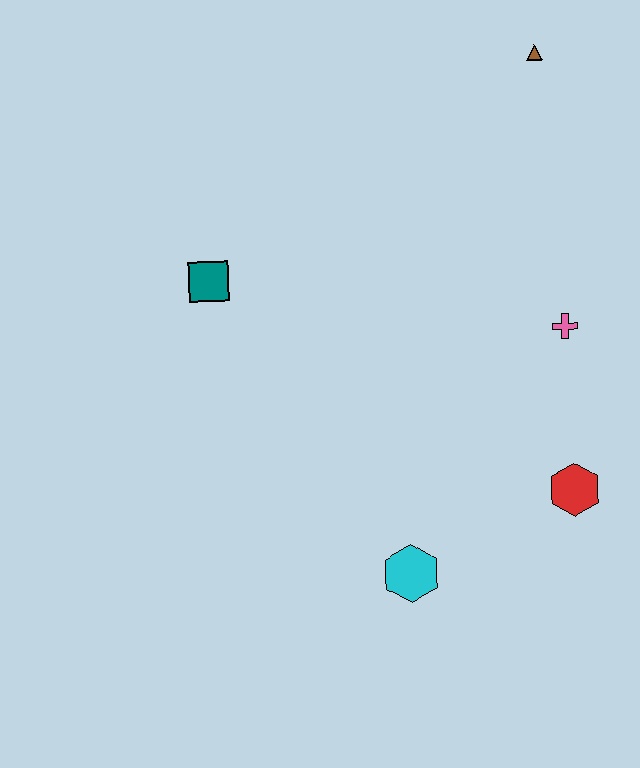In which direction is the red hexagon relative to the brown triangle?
The red hexagon is below the brown triangle.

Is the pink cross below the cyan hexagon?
No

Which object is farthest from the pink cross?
The teal square is farthest from the pink cross.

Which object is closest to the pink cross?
The red hexagon is closest to the pink cross.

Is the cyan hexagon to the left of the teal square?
No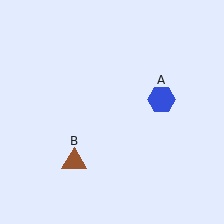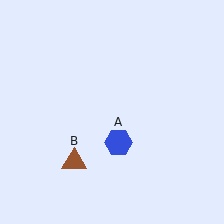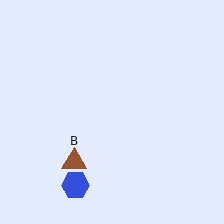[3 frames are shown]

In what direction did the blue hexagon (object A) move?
The blue hexagon (object A) moved down and to the left.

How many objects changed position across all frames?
1 object changed position: blue hexagon (object A).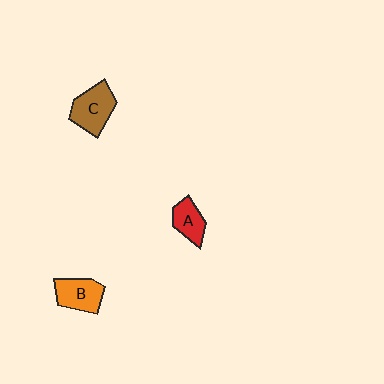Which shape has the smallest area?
Shape A (red).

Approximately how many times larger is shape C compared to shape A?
Approximately 1.5 times.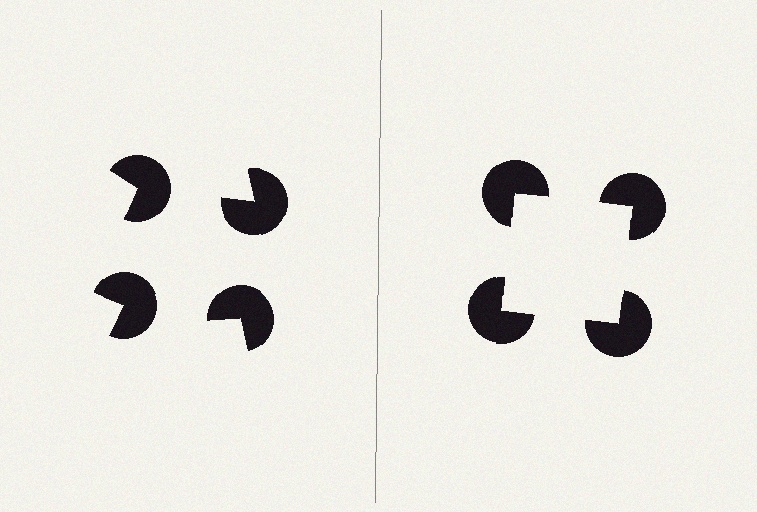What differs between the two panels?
The pac-man discs are positioned identically on both sides; only the wedge orientations differ. On the right they align to a square; on the left they are misaligned.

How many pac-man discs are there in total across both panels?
8 — 4 on each side.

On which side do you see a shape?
An illusory square appears on the right side. On the left side the wedge cuts are rotated, so no coherent shape forms.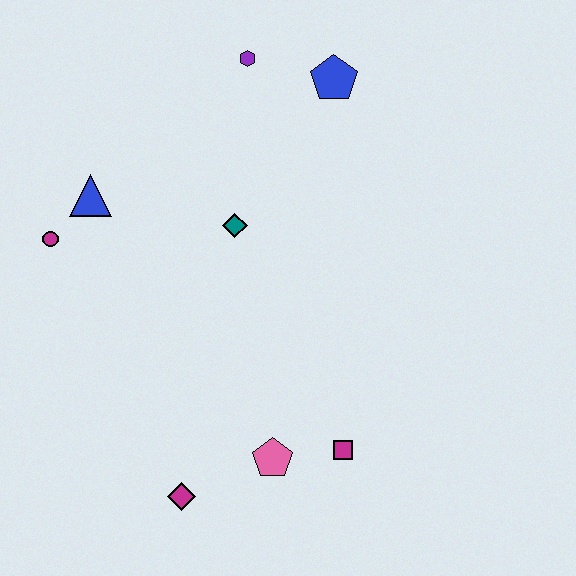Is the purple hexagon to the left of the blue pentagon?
Yes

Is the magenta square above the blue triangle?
No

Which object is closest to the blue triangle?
The magenta circle is closest to the blue triangle.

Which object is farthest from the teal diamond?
The magenta diamond is farthest from the teal diamond.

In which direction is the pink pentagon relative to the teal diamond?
The pink pentagon is below the teal diamond.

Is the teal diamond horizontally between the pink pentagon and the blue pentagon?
No